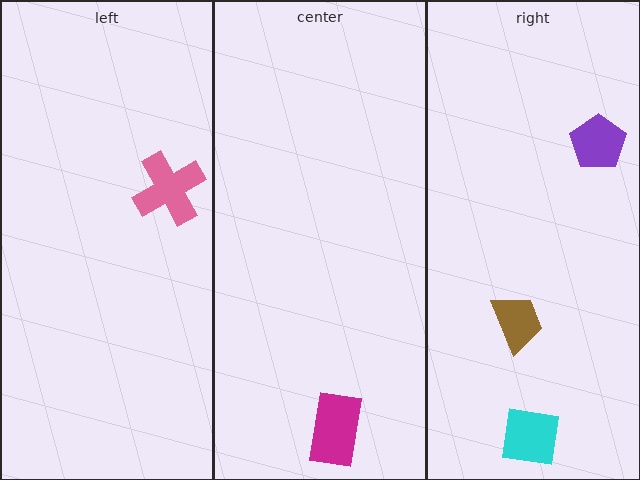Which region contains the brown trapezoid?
The right region.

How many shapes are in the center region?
1.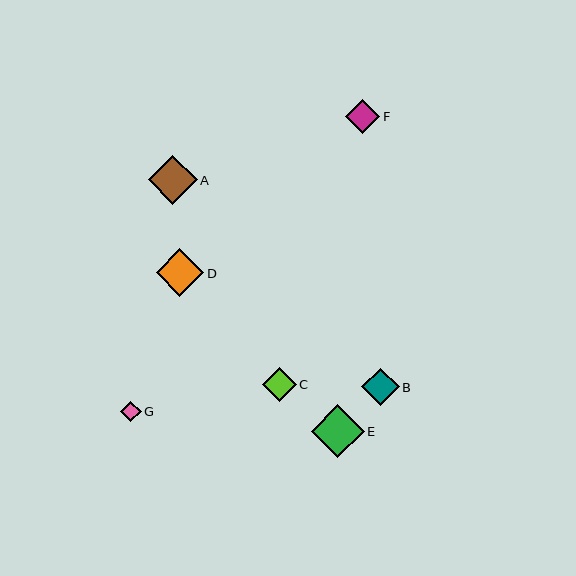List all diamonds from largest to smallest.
From largest to smallest: E, A, D, B, F, C, G.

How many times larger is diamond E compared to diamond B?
Diamond E is approximately 1.4 times the size of diamond B.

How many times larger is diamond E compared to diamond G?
Diamond E is approximately 2.5 times the size of diamond G.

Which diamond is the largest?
Diamond E is the largest with a size of approximately 53 pixels.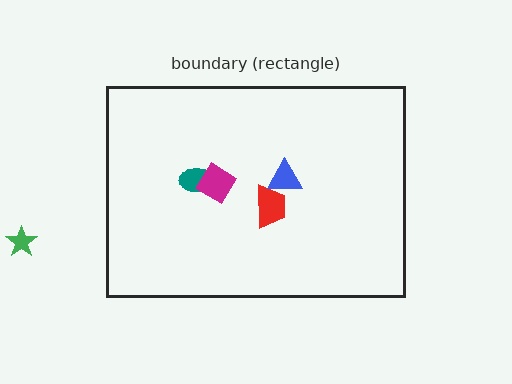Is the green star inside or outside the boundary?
Outside.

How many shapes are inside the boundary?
4 inside, 1 outside.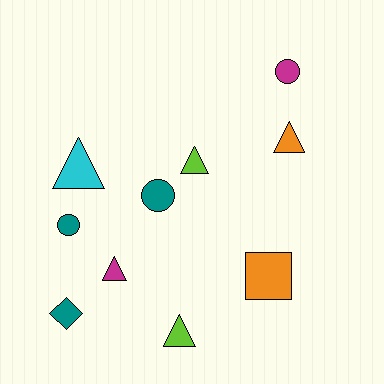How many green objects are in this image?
There are no green objects.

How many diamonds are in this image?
There is 1 diamond.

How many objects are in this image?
There are 10 objects.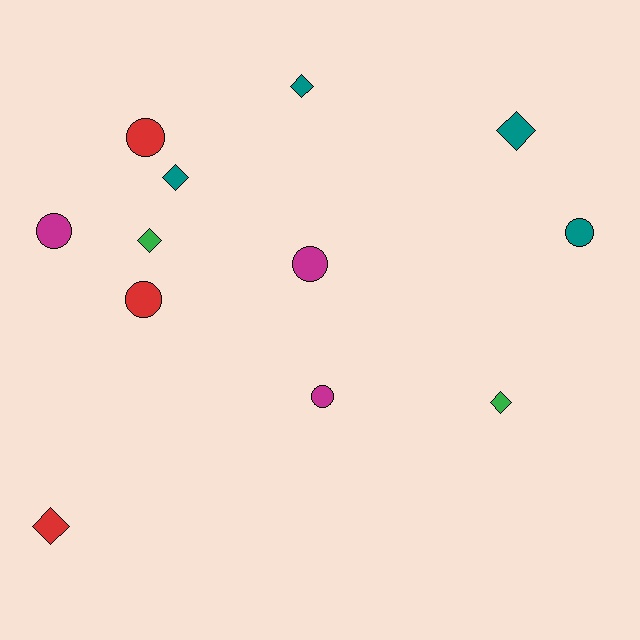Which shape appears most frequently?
Circle, with 6 objects.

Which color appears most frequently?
Teal, with 4 objects.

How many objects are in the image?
There are 12 objects.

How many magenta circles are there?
There are 3 magenta circles.